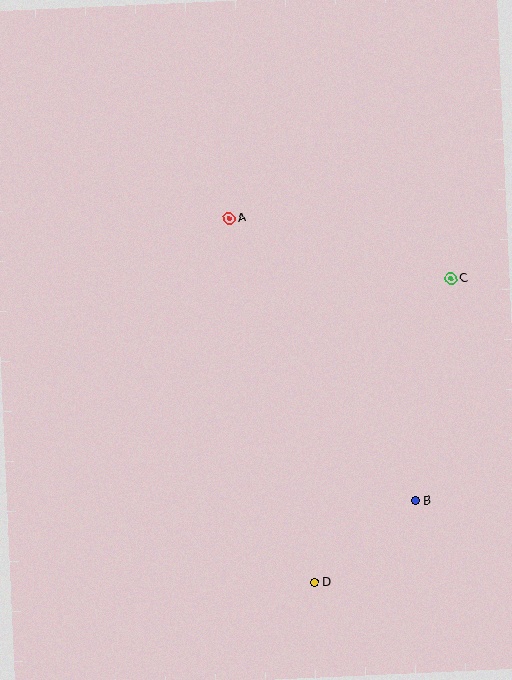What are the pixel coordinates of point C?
Point C is at (451, 279).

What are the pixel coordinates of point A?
Point A is at (230, 219).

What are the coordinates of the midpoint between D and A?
The midpoint between D and A is at (272, 401).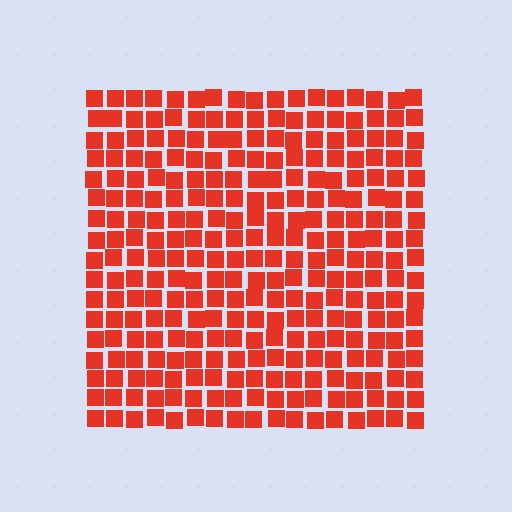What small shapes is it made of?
It is made of small squares.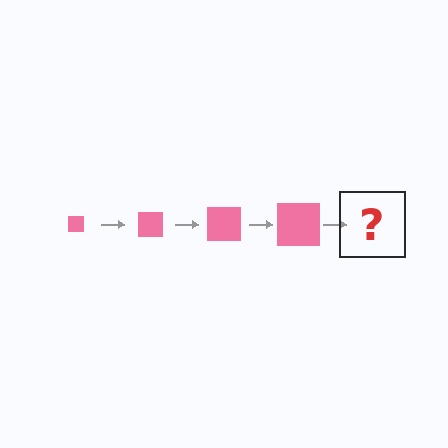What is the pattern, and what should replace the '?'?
The pattern is that the square gets progressively larger each step. The '?' should be a pink square, larger than the previous one.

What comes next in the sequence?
The next element should be a pink square, larger than the previous one.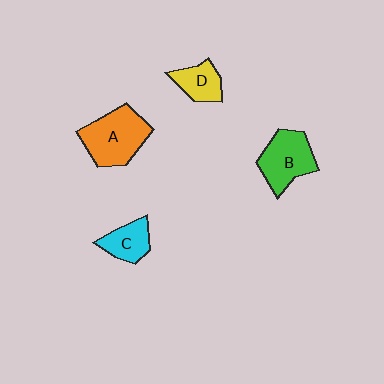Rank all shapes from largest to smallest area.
From largest to smallest: A (orange), B (green), C (cyan), D (yellow).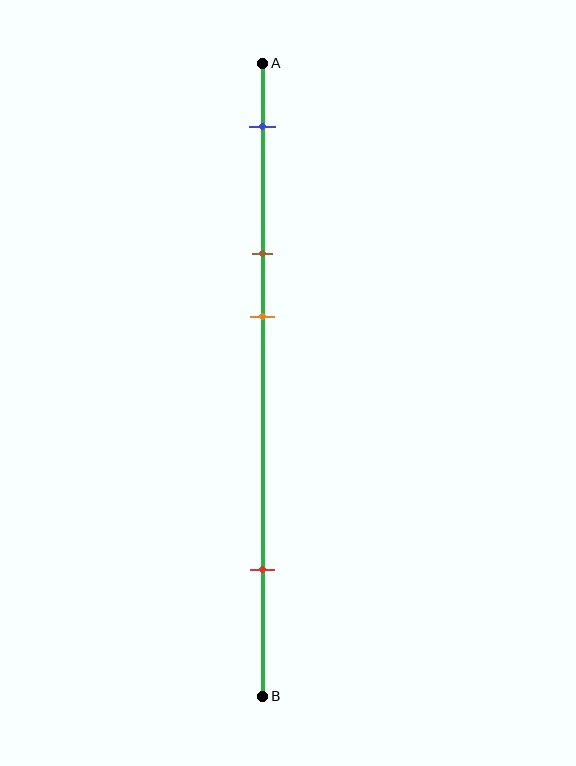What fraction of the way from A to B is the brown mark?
The brown mark is approximately 30% (0.3) of the way from A to B.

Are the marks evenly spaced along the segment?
No, the marks are not evenly spaced.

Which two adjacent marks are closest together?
The brown and orange marks are the closest adjacent pair.